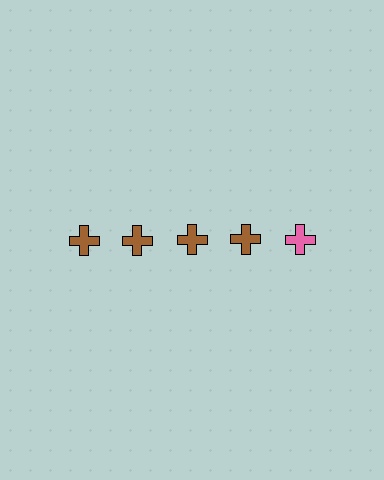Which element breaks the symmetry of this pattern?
The pink cross in the top row, rightmost column breaks the symmetry. All other shapes are brown crosses.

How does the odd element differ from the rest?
It has a different color: pink instead of brown.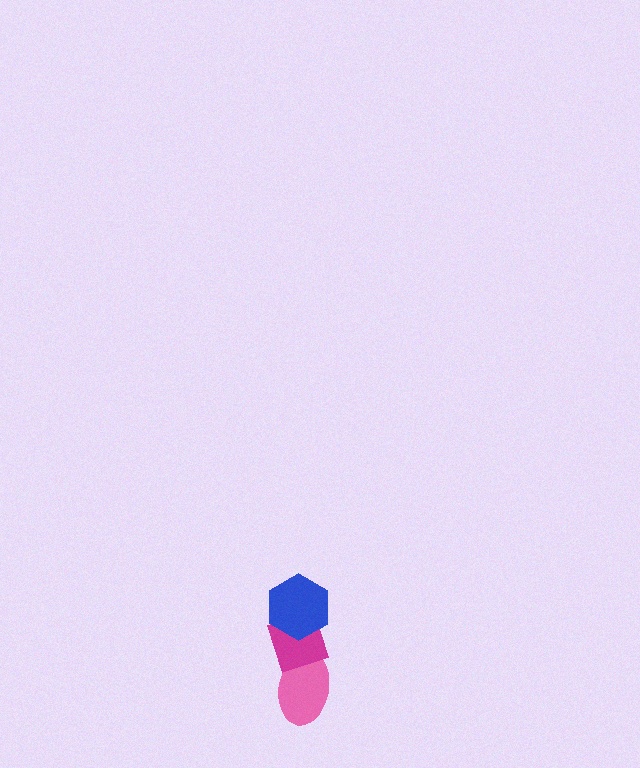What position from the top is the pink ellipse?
The pink ellipse is 3rd from the top.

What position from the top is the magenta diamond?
The magenta diamond is 2nd from the top.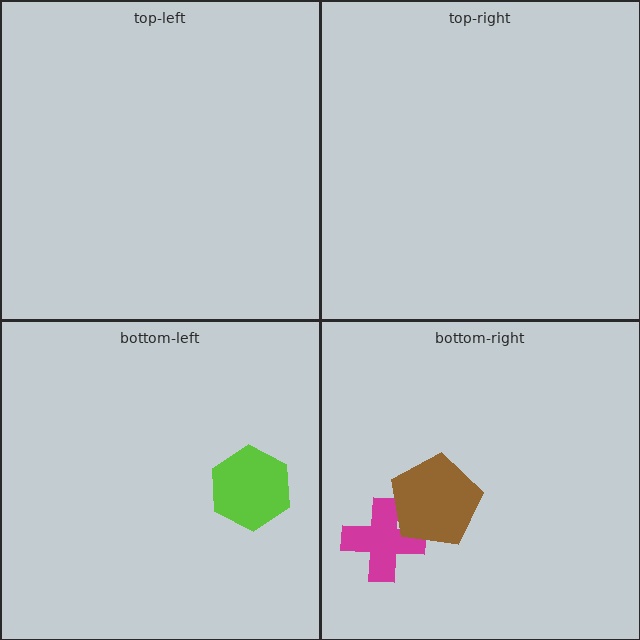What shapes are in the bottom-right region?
The magenta cross, the brown pentagon.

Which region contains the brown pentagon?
The bottom-right region.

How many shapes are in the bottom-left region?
1.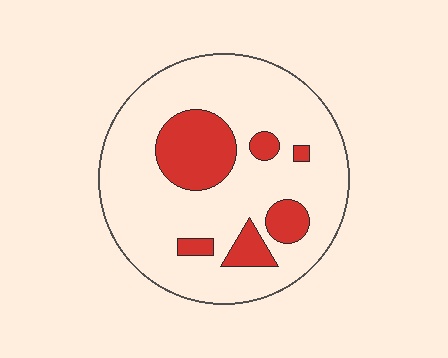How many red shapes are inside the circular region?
6.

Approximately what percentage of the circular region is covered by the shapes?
Approximately 20%.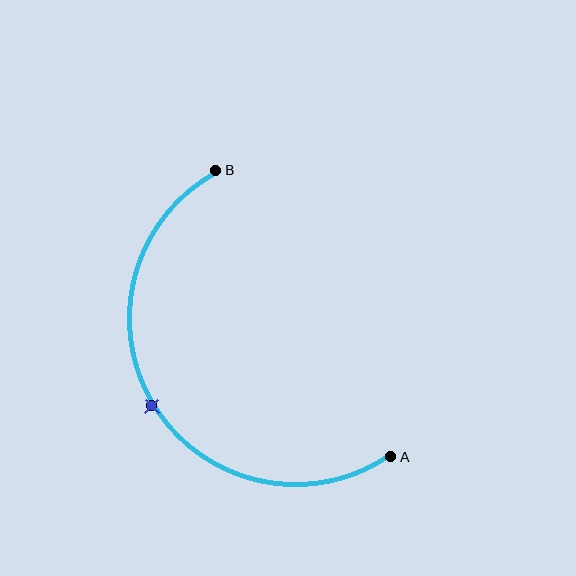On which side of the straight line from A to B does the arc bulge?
The arc bulges to the left of the straight line connecting A and B.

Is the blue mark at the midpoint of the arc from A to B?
Yes. The blue mark lies on the arc at equal arc-length from both A and B — it is the arc midpoint.